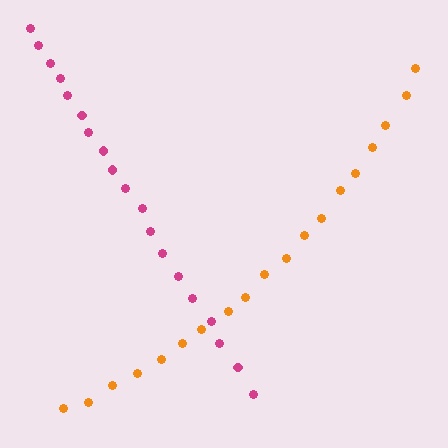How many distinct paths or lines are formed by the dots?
There are 2 distinct paths.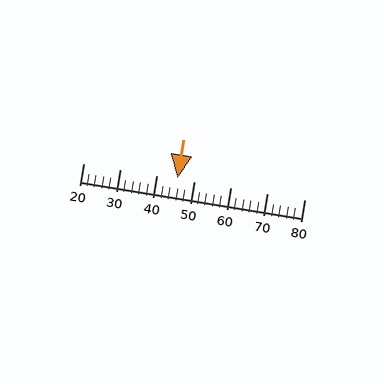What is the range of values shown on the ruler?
The ruler shows values from 20 to 80.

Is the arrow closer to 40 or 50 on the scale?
The arrow is closer to 50.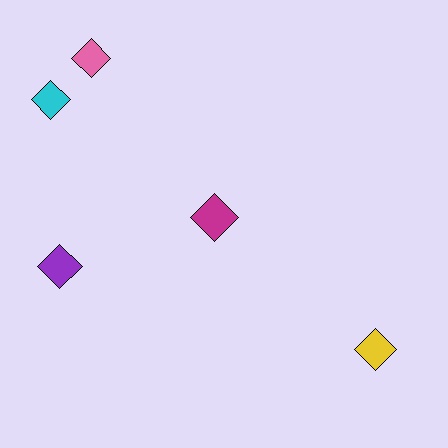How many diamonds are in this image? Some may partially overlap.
There are 5 diamonds.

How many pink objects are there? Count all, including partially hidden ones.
There is 1 pink object.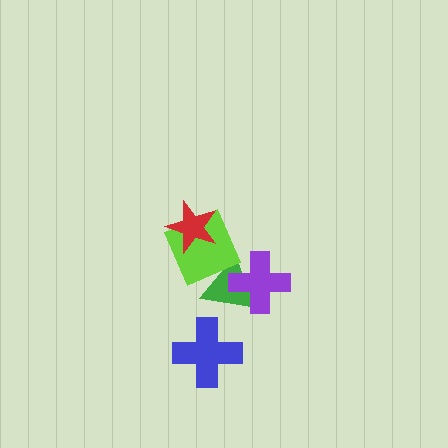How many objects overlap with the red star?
1 object overlaps with the red star.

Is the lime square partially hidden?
Yes, it is partially covered by another shape.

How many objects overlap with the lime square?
2 objects overlap with the lime square.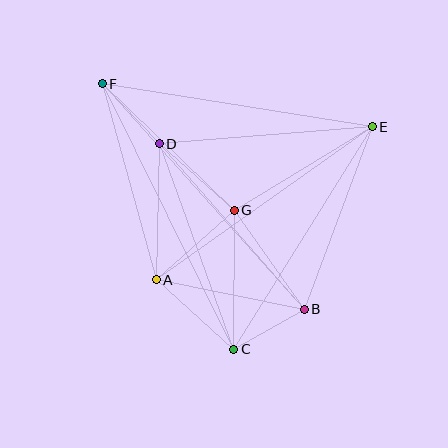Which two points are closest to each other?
Points B and C are closest to each other.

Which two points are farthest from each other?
Points B and F are farthest from each other.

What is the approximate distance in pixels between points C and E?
The distance between C and E is approximately 262 pixels.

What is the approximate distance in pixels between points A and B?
The distance between A and B is approximately 151 pixels.